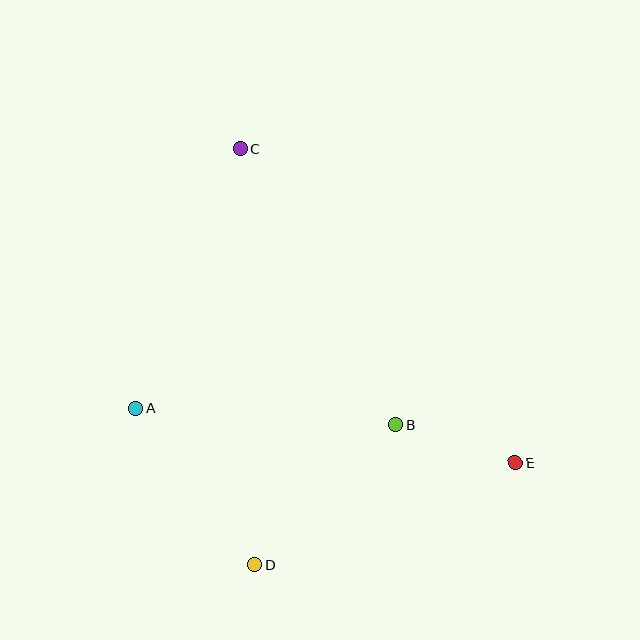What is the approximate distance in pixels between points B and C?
The distance between B and C is approximately 317 pixels.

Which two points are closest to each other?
Points B and E are closest to each other.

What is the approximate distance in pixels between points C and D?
The distance between C and D is approximately 416 pixels.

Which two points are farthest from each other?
Points C and E are farthest from each other.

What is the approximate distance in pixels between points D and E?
The distance between D and E is approximately 280 pixels.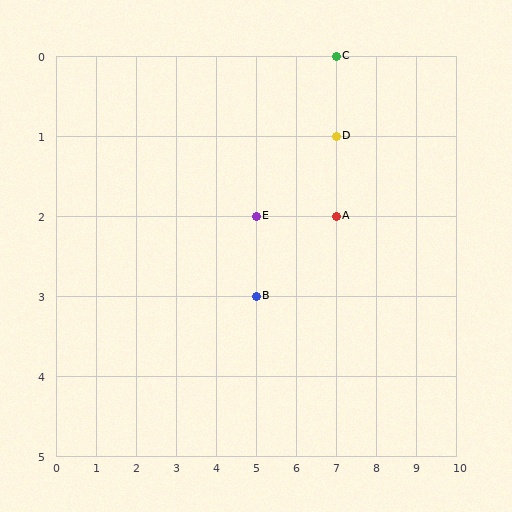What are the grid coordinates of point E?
Point E is at grid coordinates (5, 2).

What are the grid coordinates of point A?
Point A is at grid coordinates (7, 2).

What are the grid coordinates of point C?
Point C is at grid coordinates (7, 0).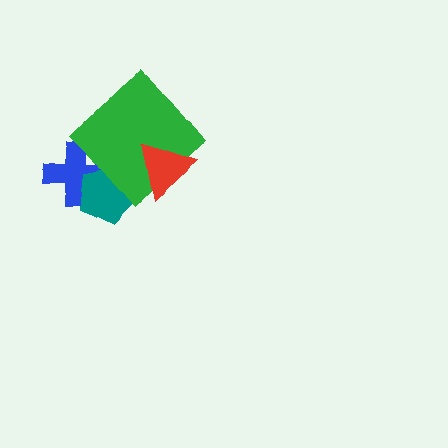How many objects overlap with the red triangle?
1 object overlaps with the red triangle.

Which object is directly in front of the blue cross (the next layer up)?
The teal pentagon is directly in front of the blue cross.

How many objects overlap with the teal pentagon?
2 objects overlap with the teal pentagon.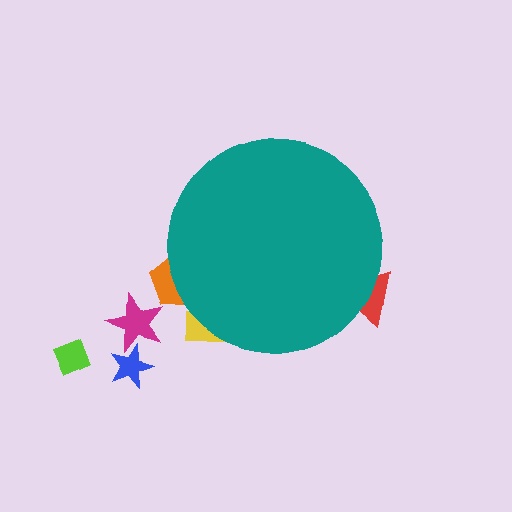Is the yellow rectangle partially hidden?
Yes, the yellow rectangle is partially hidden behind the teal circle.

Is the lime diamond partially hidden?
No, the lime diamond is fully visible.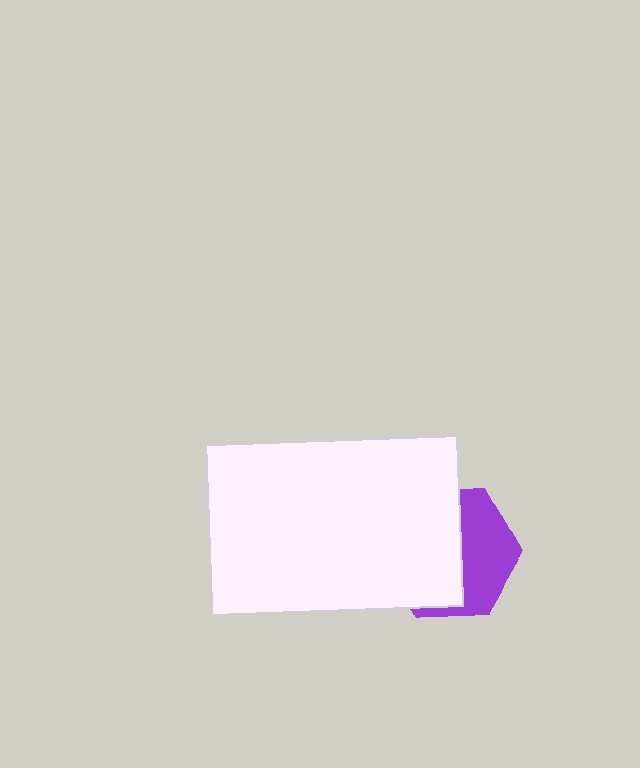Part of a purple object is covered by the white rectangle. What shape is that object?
It is a hexagon.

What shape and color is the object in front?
The object in front is a white rectangle.